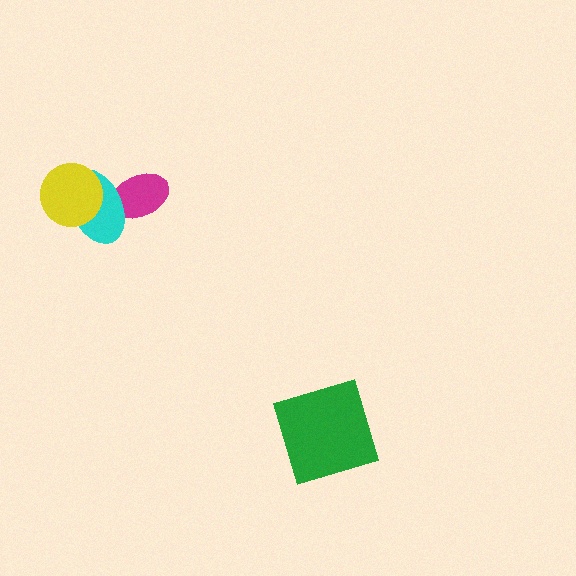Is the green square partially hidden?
No, no other shape covers it.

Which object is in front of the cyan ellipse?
The yellow circle is in front of the cyan ellipse.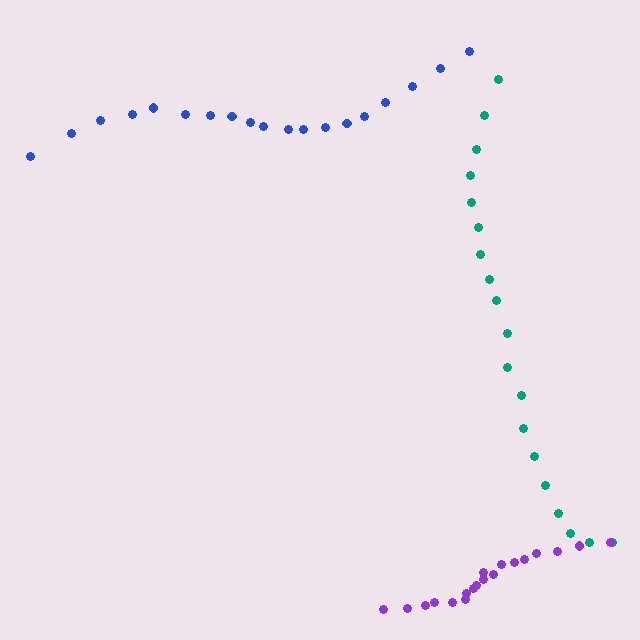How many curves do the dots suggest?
There are 3 distinct paths.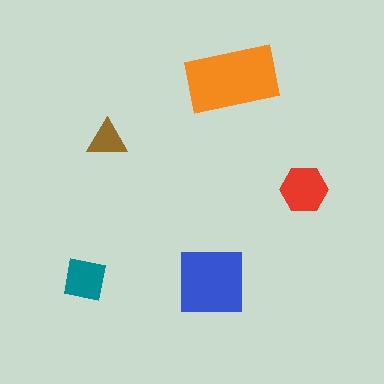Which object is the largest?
The orange rectangle.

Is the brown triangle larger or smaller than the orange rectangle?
Smaller.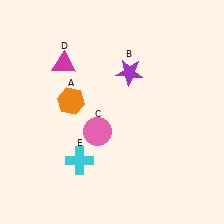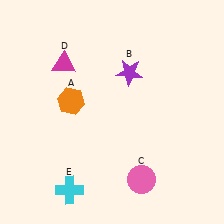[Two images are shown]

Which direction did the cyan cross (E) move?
The cyan cross (E) moved down.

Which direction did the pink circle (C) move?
The pink circle (C) moved down.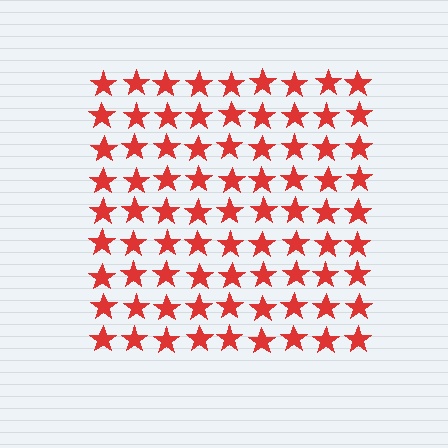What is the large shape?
The large shape is a square.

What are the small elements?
The small elements are stars.